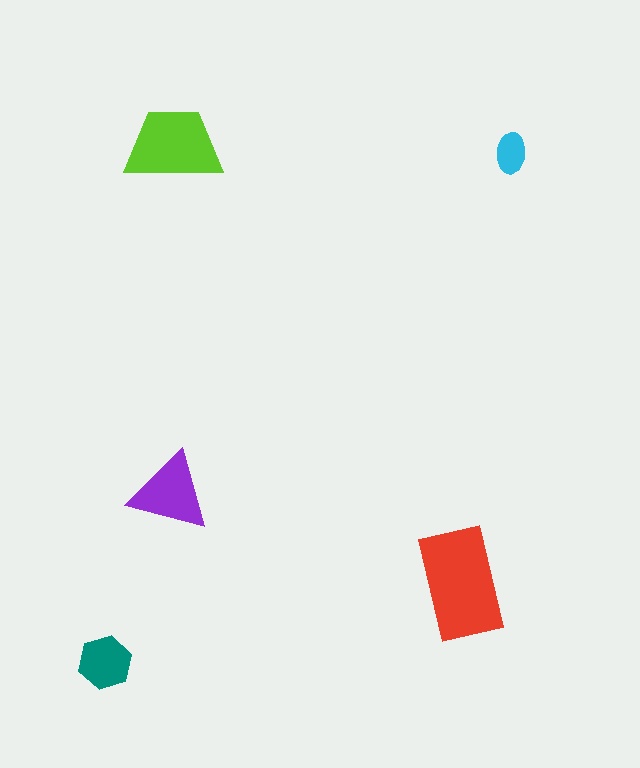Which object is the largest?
The red rectangle.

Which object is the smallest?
The cyan ellipse.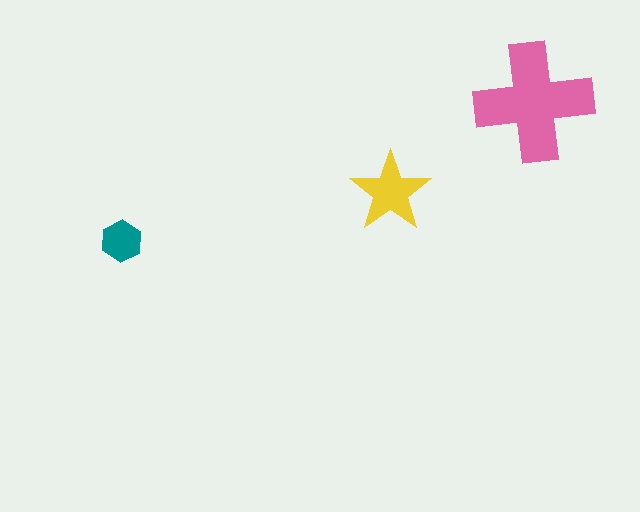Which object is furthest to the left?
The teal hexagon is leftmost.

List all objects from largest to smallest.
The pink cross, the yellow star, the teal hexagon.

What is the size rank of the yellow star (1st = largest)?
2nd.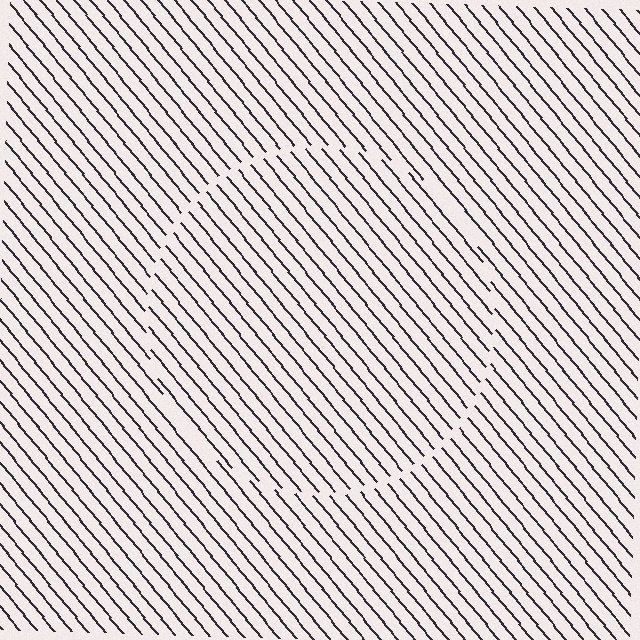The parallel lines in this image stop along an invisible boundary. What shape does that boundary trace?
An illusory circle. The interior of the shape contains the same grating, shifted by half a period — the contour is defined by the phase discontinuity where line-ends from the inner and outer gratings abut.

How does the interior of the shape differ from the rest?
The interior of the shape contains the same grating, shifted by half a period — the contour is defined by the phase discontinuity where line-ends from the inner and outer gratings abut.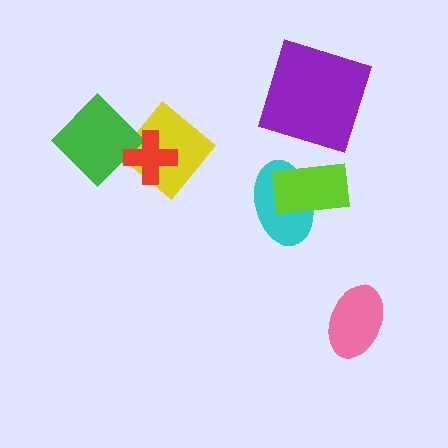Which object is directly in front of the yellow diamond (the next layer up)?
The green diamond is directly in front of the yellow diamond.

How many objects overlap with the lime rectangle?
1 object overlaps with the lime rectangle.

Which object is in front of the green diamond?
The red cross is in front of the green diamond.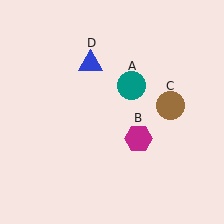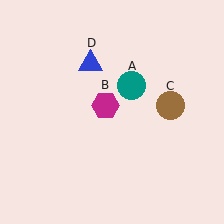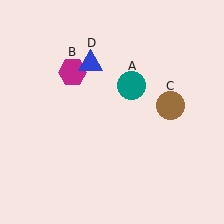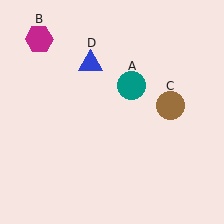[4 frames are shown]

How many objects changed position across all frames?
1 object changed position: magenta hexagon (object B).